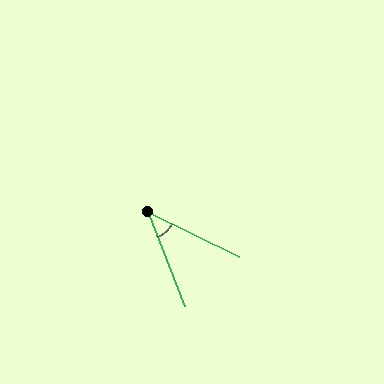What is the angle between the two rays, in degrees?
Approximately 43 degrees.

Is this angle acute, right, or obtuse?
It is acute.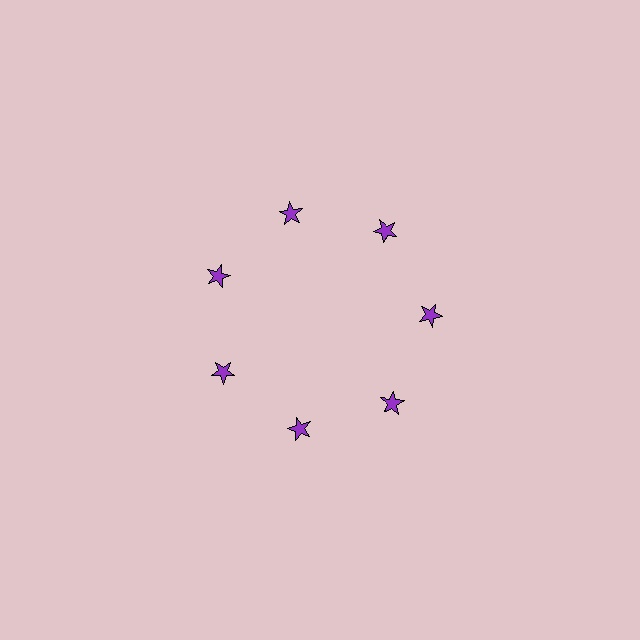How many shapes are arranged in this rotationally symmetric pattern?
There are 7 shapes, arranged in 7 groups of 1.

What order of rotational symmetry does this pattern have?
This pattern has 7-fold rotational symmetry.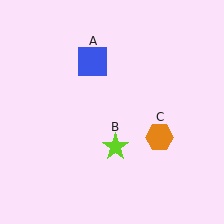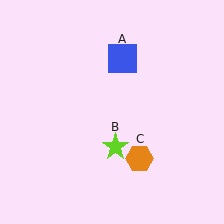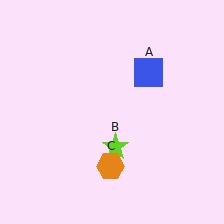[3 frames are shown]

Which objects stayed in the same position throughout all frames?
Lime star (object B) remained stationary.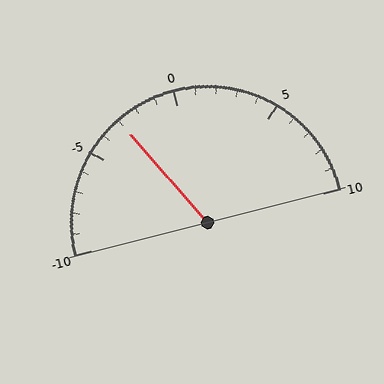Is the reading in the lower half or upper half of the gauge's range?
The reading is in the lower half of the range (-10 to 10).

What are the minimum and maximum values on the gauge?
The gauge ranges from -10 to 10.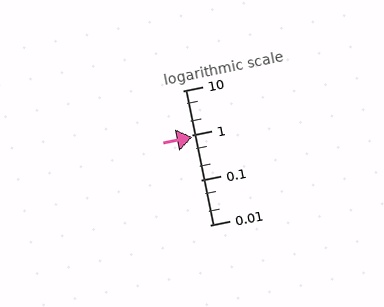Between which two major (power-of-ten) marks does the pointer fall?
The pointer is between 0.1 and 1.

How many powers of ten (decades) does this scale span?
The scale spans 3 decades, from 0.01 to 10.